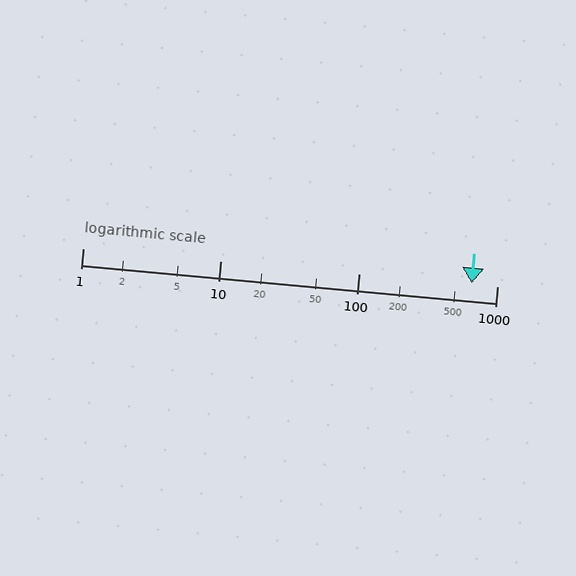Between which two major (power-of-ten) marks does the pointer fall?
The pointer is between 100 and 1000.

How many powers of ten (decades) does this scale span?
The scale spans 3 decades, from 1 to 1000.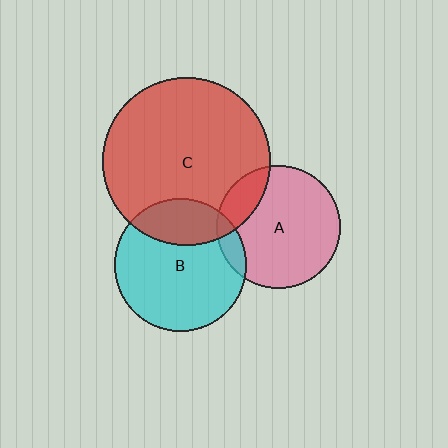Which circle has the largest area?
Circle C (red).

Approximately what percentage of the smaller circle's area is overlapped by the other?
Approximately 25%.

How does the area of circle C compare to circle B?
Approximately 1.6 times.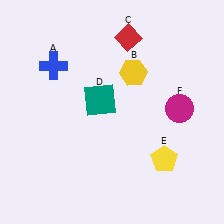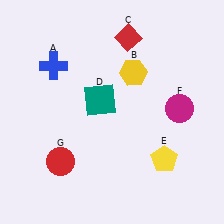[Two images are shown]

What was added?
A red circle (G) was added in Image 2.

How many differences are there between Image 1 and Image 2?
There is 1 difference between the two images.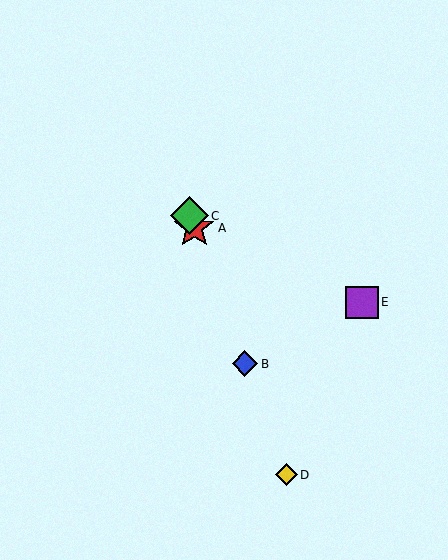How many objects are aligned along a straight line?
4 objects (A, B, C, D) are aligned along a straight line.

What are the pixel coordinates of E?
Object E is at (362, 302).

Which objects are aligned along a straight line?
Objects A, B, C, D are aligned along a straight line.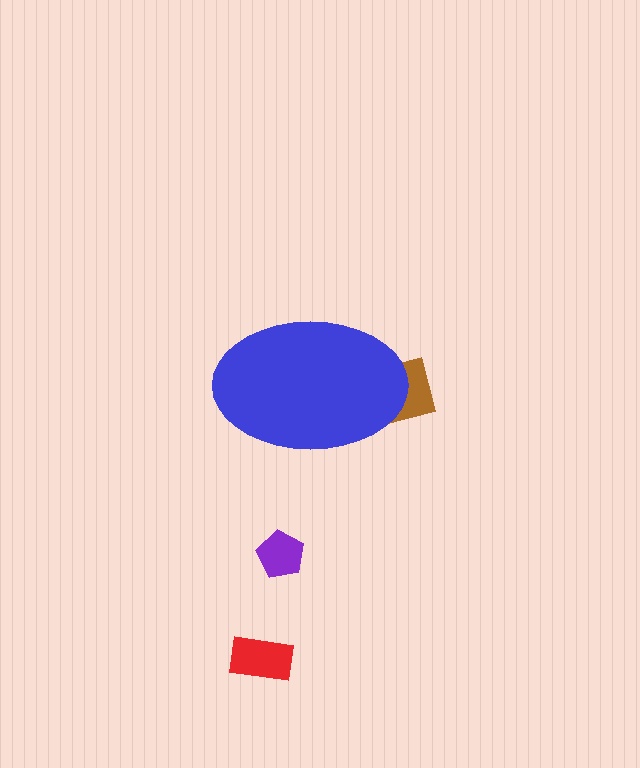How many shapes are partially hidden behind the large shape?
1 shape is partially hidden.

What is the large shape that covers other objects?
A blue ellipse.